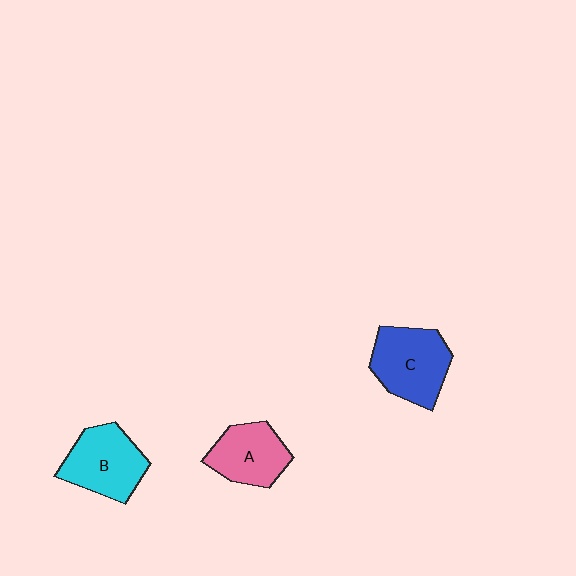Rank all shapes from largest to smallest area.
From largest to smallest: C (blue), B (cyan), A (pink).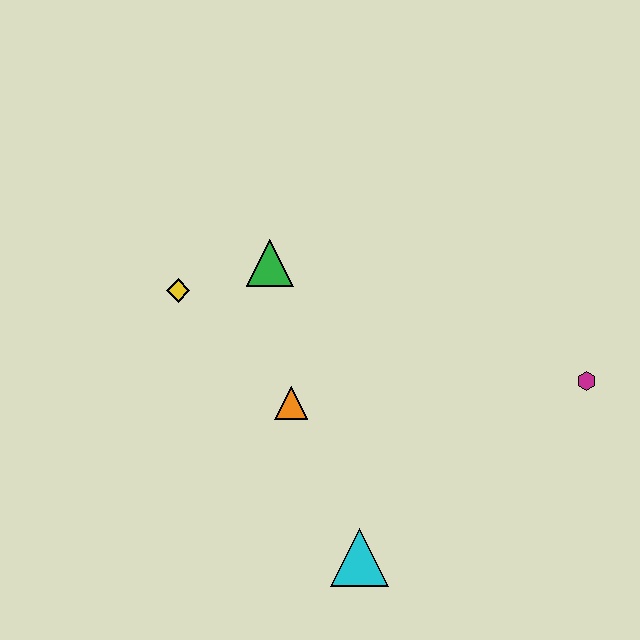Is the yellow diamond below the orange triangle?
No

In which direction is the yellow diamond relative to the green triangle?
The yellow diamond is to the left of the green triangle.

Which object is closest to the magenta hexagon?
The cyan triangle is closest to the magenta hexagon.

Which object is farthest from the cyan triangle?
The yellow diamond is farthest from the cyan triangle.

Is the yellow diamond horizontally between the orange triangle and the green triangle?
No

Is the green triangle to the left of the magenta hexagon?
Yes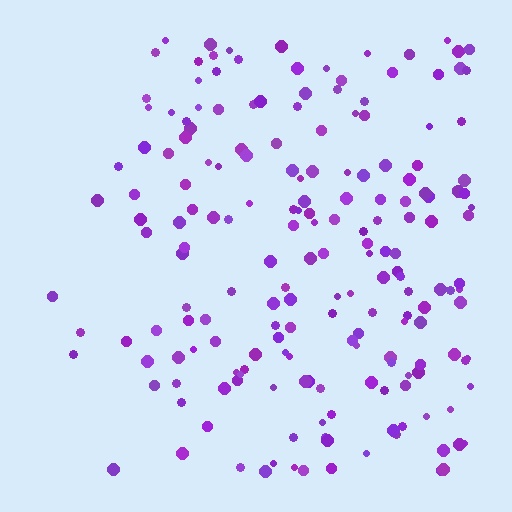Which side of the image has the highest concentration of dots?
The right.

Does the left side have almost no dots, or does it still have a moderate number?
Still a moderate number, just noticeably fewer than the right.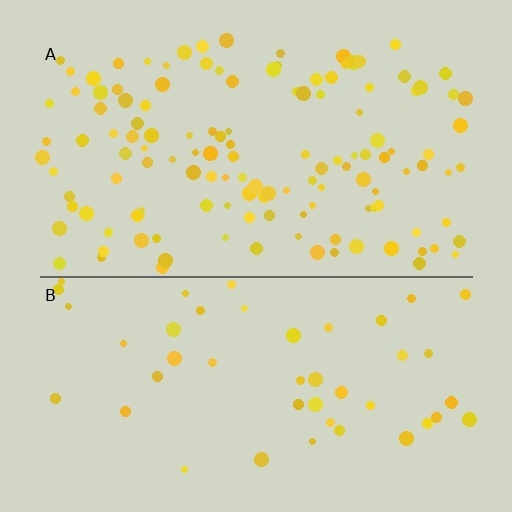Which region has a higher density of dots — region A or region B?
A (the top).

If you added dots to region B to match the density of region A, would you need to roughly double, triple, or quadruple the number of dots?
Approximately triple.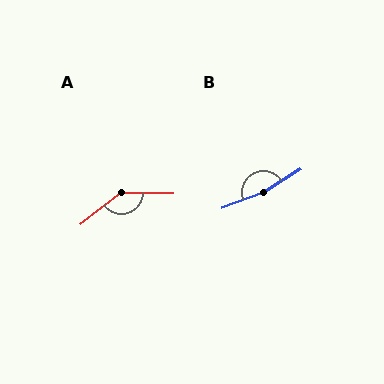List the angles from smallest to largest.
A (141°), B (168°).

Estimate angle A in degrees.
Approximately 141 degrees.